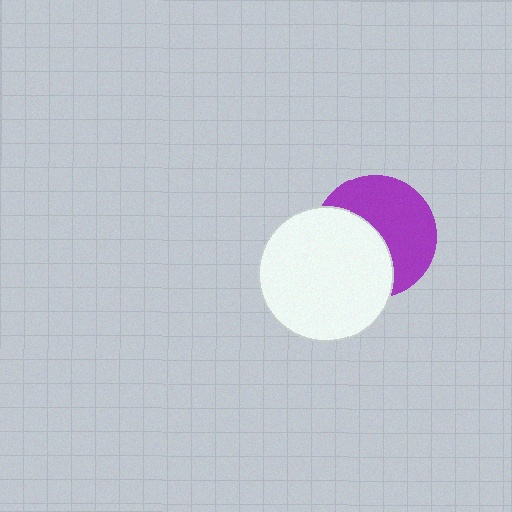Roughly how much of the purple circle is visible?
About half of it is visible (roughly 55%).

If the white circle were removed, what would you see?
You would see the complete purple circle.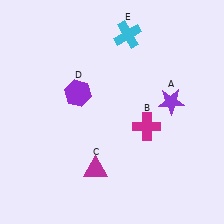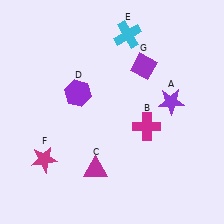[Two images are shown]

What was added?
A magenta star (F), a purple diamond (G) were added in Image 2.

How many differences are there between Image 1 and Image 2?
There are 2 differences between the two images.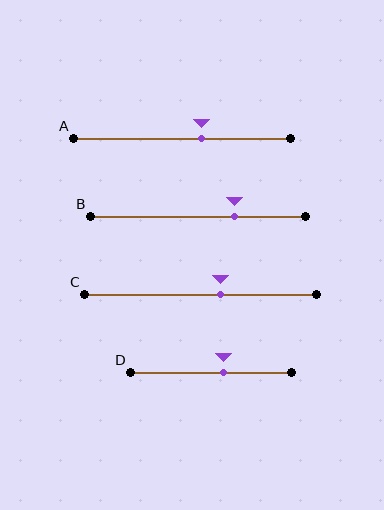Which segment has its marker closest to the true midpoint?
Segment D has its marker closest to the true midpoint.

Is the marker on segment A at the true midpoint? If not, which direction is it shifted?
No, the marker on segment A is shifted to the right by about 9% of the segment length.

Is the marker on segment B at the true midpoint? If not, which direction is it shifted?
No, the marker on segment B is shifted to the right by about 17% of the segment length.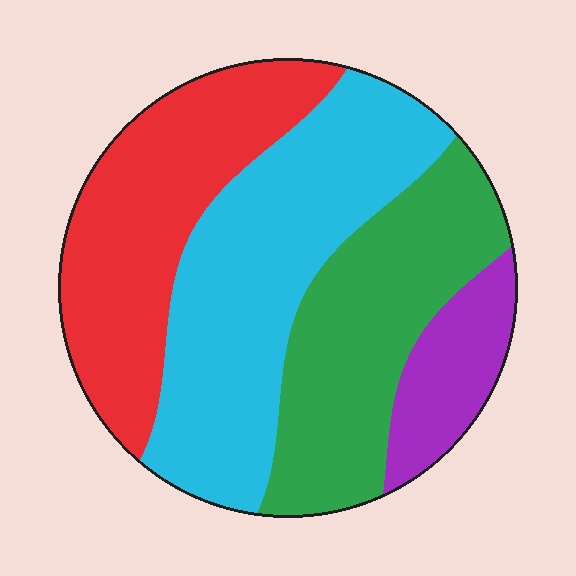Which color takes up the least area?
Purple, at roughly 10%.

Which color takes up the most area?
Cyan, at roughly 35%.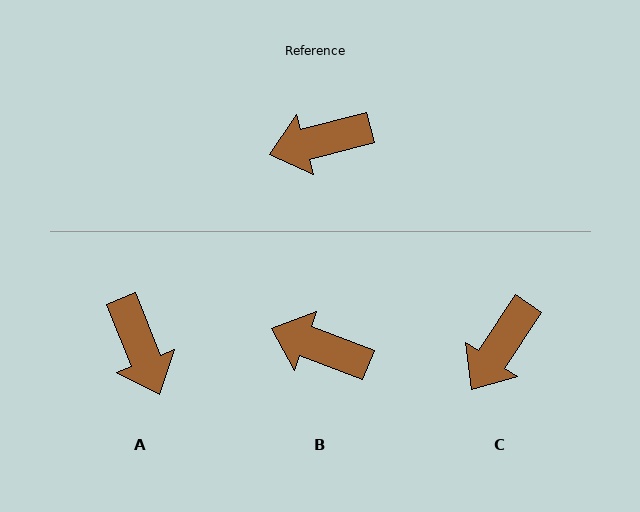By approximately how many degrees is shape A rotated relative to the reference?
Approximately 97 degrees counter-clockwise.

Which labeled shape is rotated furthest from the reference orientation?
A, about 97 degrees away.